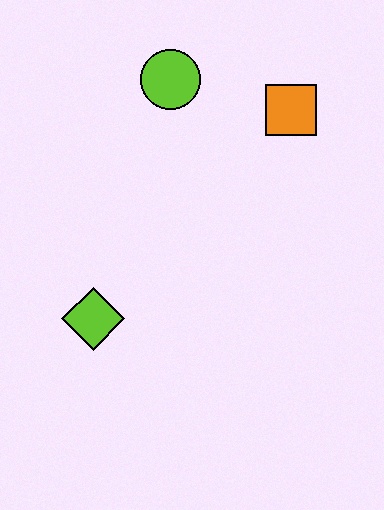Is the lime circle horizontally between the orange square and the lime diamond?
Yes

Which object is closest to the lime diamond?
The lime circle is closest to the lime diamond.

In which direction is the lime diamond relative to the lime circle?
The lime diamond is below the lime circle.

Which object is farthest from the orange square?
The lime diamond is farthest from the orange square.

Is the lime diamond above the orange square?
No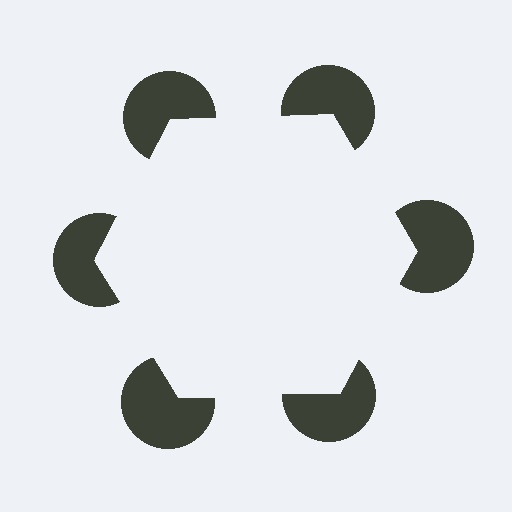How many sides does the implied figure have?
6 sides.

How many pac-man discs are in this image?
There are 6 — one at each vertex of the illusory hexagon.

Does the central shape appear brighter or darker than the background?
It typically appears slightly brighter than the background, even though no actual brightness change is drawn.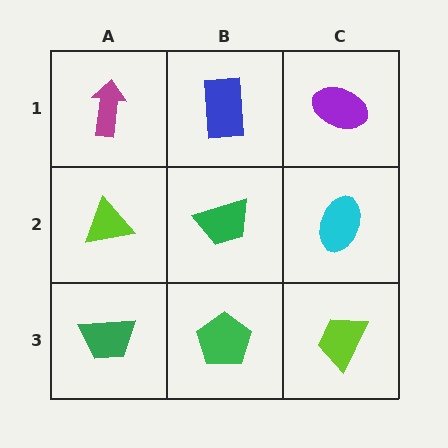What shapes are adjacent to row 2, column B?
A blue rectangle (row 1, column B), a green pentagon (row 3, column B), a lime triangle (row 2, column A), a cyan ellipse (row 2, column C).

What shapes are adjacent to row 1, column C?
A cyan ellipse (row 2, column C), a blue rectangle (row 1, column B).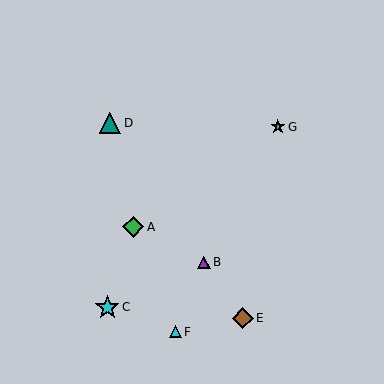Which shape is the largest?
The cyan star (labeled C) is the largest.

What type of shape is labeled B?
Shape B is a purple triangle.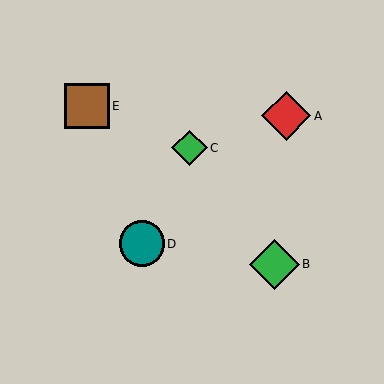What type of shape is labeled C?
Shape C is a green diamond.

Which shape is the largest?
The green diamond (labeled B) is the largest.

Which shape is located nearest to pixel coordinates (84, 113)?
The brown square (labeled E) at (87, 106) is nearest to that location.